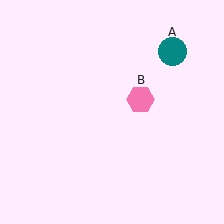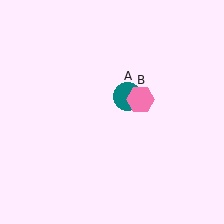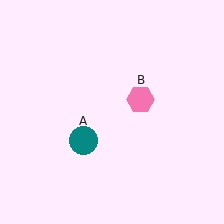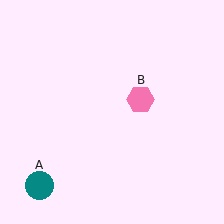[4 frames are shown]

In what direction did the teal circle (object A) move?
The teal circle (object A) moved down and to the left.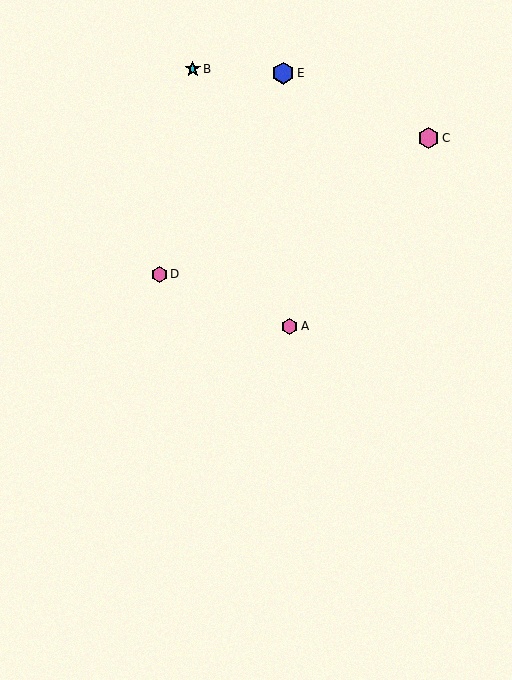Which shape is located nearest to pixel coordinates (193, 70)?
The cyan star (labeled B) at (193, 69) is nearest to that location.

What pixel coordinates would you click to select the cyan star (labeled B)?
Click at (193, 69) to select the cyan star B.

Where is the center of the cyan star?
The center of the cyan star is at (193, 69).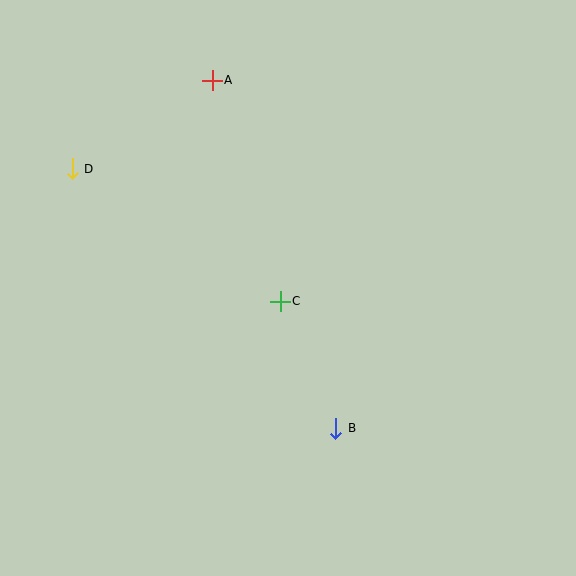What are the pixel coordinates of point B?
Point B is at (336, 428).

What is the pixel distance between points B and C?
The distance between B and C is 139 pixels.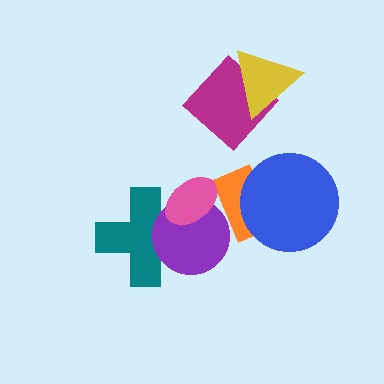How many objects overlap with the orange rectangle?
3 objects overlap with the orange rectangle.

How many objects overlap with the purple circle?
3 objects overlap with the purple circle.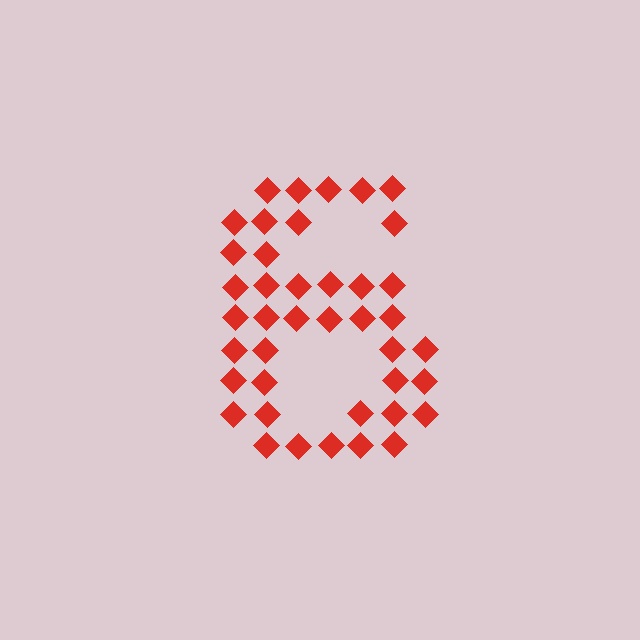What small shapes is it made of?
It is made of small diamonds.